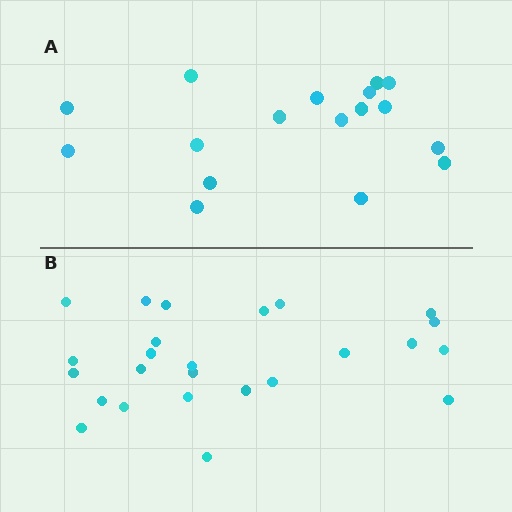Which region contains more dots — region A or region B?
Region B (the bottom region) has more dots.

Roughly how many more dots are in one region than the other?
Region B has roughly 8 or so more dots than region A.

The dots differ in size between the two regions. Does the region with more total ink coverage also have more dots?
No. Region A has more total ink coverage because its dots are larger, but region B actually contains more individual dots. Total area can be misleading — the number of items is what matters here.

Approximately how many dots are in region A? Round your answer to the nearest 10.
About 20 dots. (The exact count is 17, which rounds to 20.)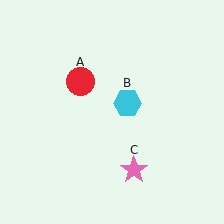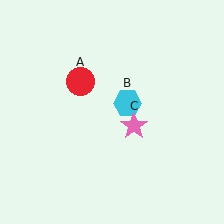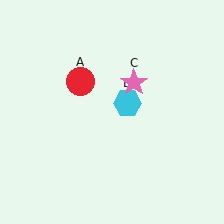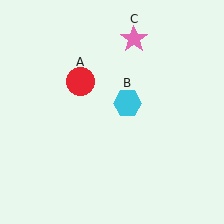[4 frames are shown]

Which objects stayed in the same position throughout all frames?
Red circle (object A) and cyan hexagon (object B) remained stationary.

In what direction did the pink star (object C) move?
The pink star (object C) moved up.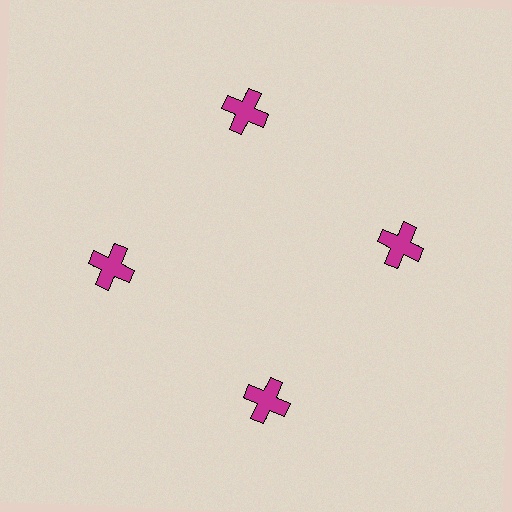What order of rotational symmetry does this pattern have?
This pattern has 4-fold rotational symmetry.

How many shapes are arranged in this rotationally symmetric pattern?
There are 4 shapes, arranged in 4 groups of 1.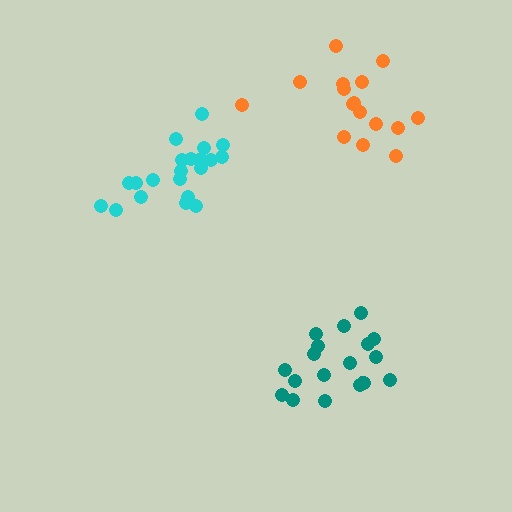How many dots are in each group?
Group 1: 16 dots, Group 2: 19 dots, Group 3: 21 dots (56 total).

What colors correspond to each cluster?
The clusters are colored: orange, teal, cyan.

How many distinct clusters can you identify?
There are 3 distinct clusters.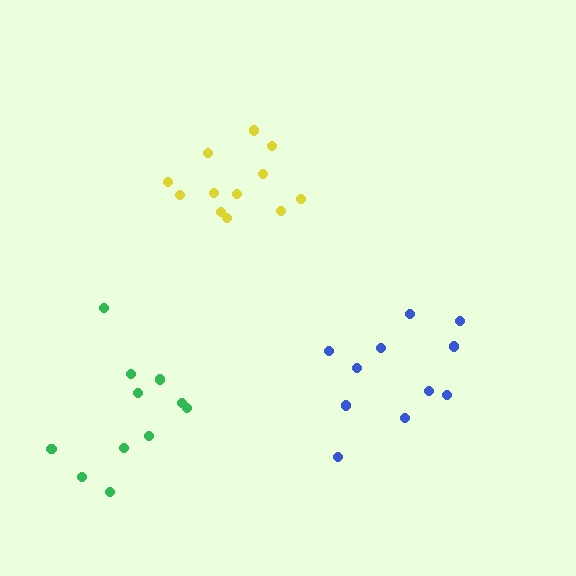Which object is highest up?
The yellow cluster is topmost.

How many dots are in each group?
Group 1: 11 dots, Group 2: 12 dots, Group 3: 11 dots (34 total).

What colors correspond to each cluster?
The clusters are colored: blue, yellow, green.